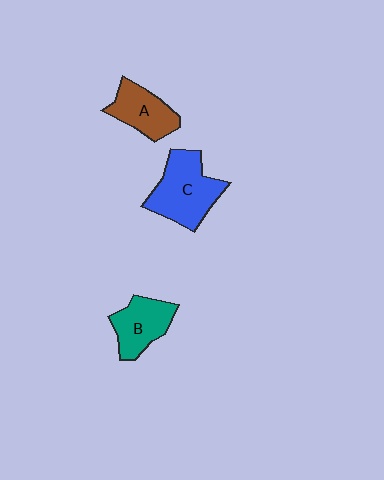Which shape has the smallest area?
Shape A (brown).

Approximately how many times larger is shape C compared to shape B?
Approximately 1.5 times.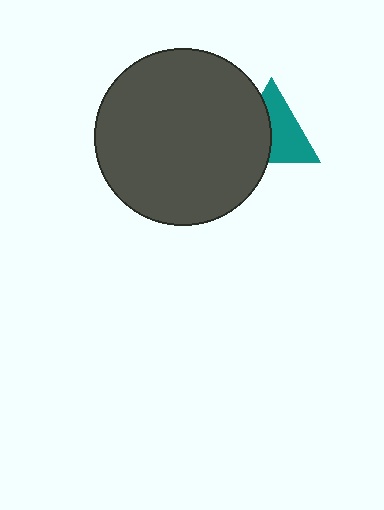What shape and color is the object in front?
The object in front is a dark gray circle.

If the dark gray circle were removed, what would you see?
You would see the complete teal triangle.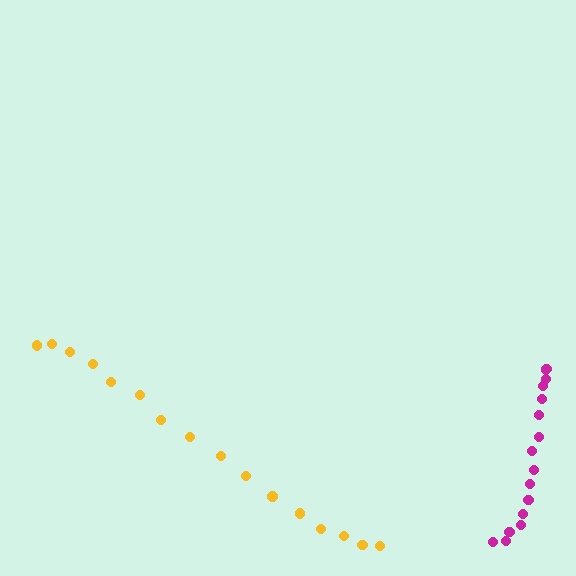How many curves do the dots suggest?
There are 2 distinct paths.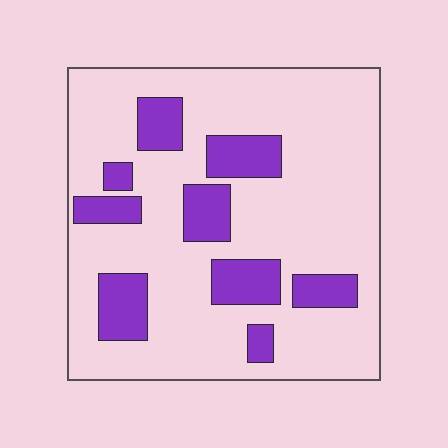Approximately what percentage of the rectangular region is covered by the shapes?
Approximately 20%.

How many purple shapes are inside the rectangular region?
9.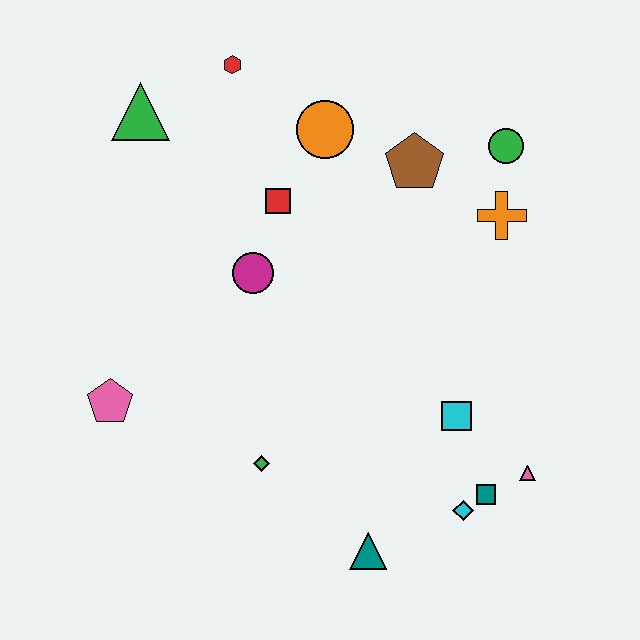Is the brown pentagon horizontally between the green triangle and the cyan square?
Yes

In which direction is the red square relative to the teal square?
The red square is above the teal square.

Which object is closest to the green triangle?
The red hexagon is closest to the green triangle.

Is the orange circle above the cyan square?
Yes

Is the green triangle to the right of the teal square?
No